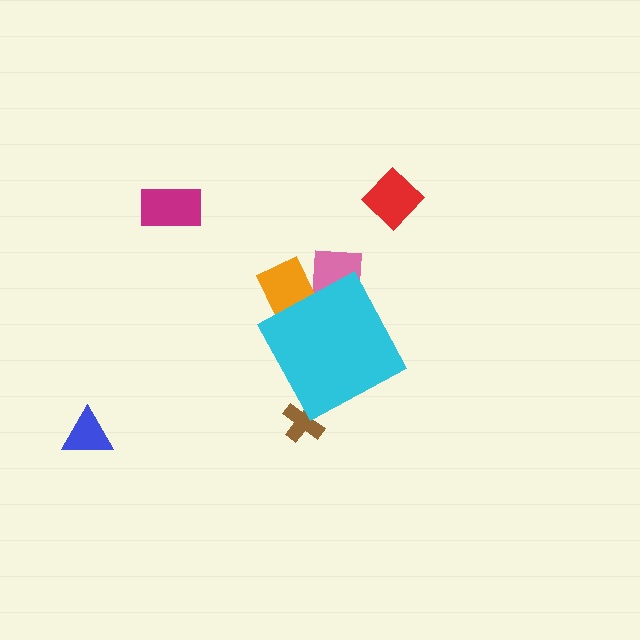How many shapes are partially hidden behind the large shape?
3 shapes are partially hidden.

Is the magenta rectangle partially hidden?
No, the magenta rectangle is fully visible.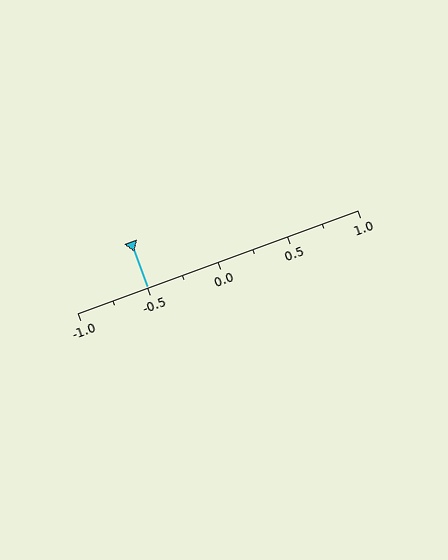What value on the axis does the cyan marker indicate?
The marker indicates approximately -0.5.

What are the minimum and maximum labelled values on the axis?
The axis runs from -1.0 to 1.0.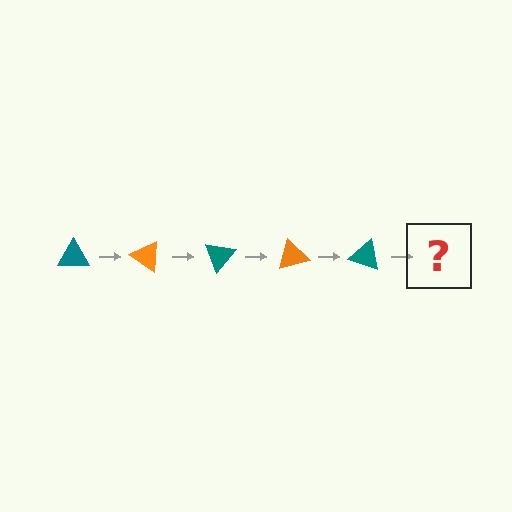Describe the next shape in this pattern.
It should be an orange triangle, rotated 175 degrees from the start.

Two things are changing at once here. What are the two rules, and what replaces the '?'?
The two rules are that it rotates 35 degrees each step and the color cycles through teal and orange. The '?' should be an orange triangle, rotated 175 degrees from the start.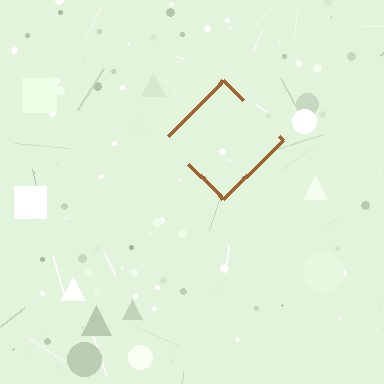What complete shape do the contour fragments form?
The contour fragments form a diamond.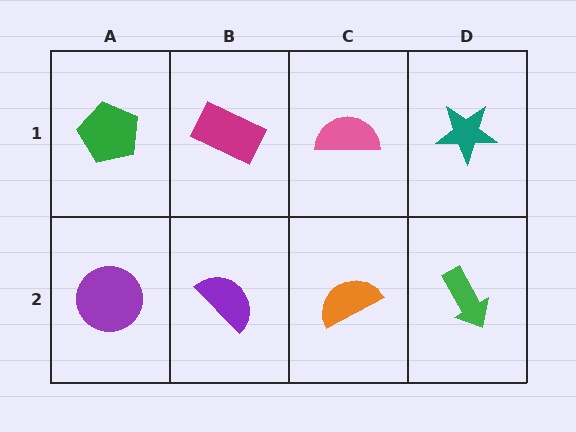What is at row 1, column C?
A pink semicircle.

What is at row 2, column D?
A green arrow.